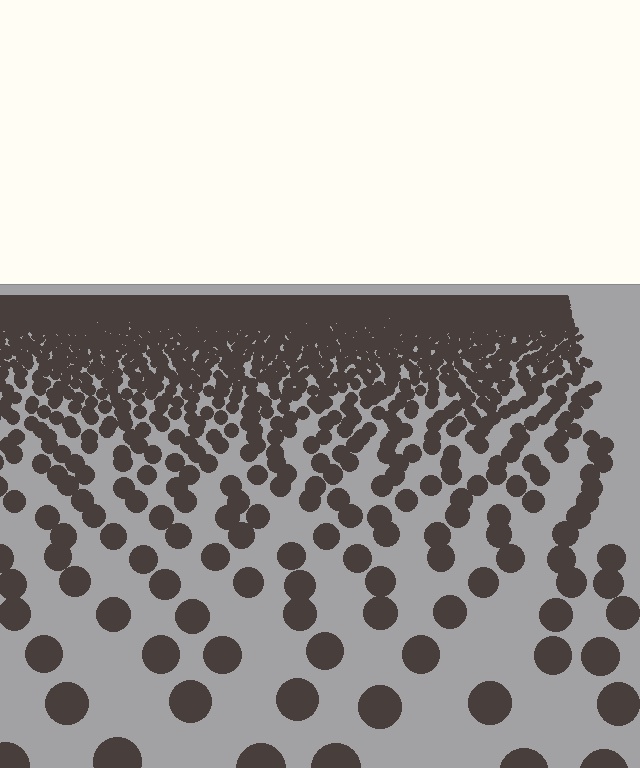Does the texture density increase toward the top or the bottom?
Density increases toward the top.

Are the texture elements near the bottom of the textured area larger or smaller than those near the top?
Larger. Near the bottom, elements are closer to the viewer and appear at a bigger on-screen size.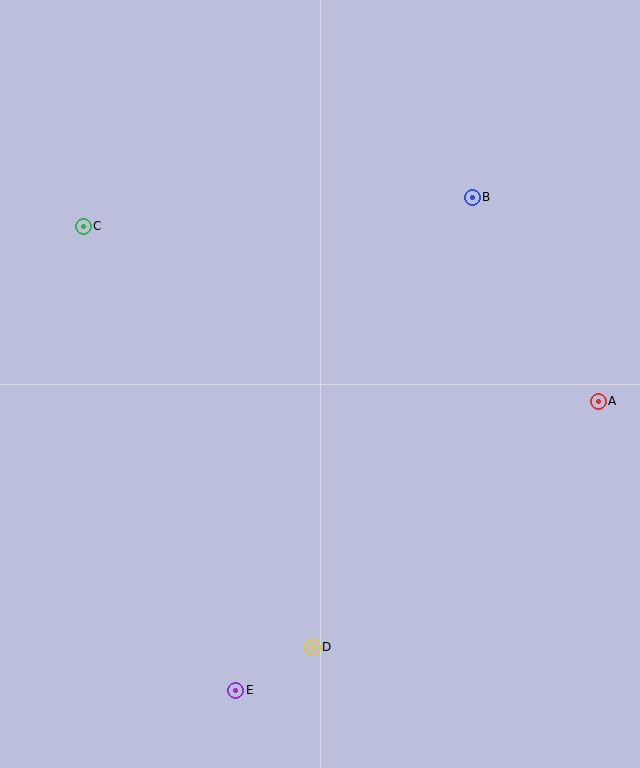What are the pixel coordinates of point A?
Point A is at (598, 401).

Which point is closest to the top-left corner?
Point C is closest to the top-left corner.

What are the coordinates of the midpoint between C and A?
The midpoint between C and A is at (341, 314).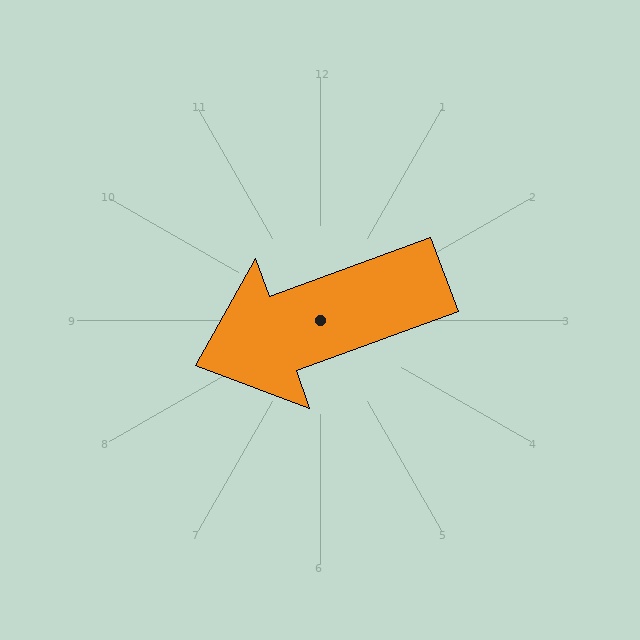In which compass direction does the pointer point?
West.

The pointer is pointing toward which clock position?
Roughly 8 o'clock.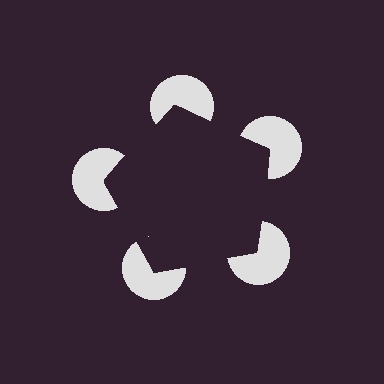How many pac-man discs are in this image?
There are 5 — one at each vertex of the illusory pentagon.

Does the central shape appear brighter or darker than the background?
It typically appears slightly darker than the background, even though no actual brightness change is drawn.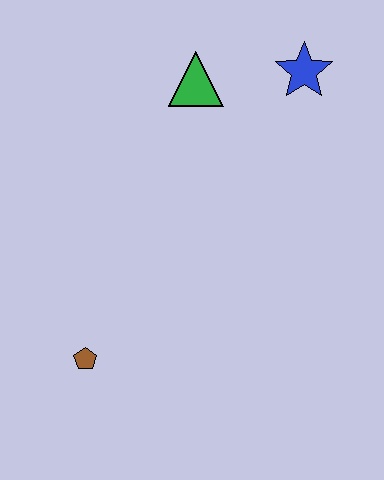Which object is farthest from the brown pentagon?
The blue star is farthest from the brown pentagon.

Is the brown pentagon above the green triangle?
No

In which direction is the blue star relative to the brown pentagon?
The blue star is above the brown pentagon.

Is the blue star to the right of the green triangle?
Yes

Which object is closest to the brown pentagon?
The green triangle is closest to the brown pentagon.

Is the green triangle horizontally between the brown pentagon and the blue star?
Yes